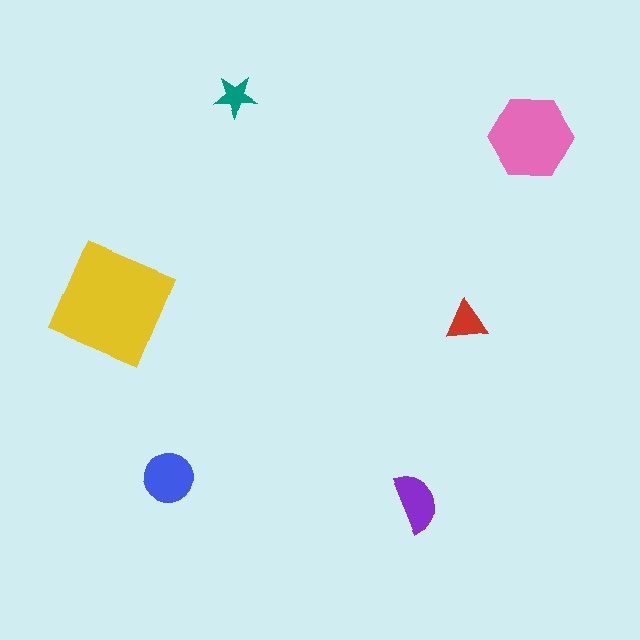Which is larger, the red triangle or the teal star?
The red triangle.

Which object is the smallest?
The teal star.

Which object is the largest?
The yellow square.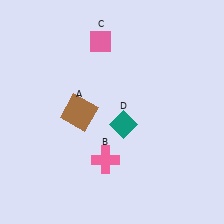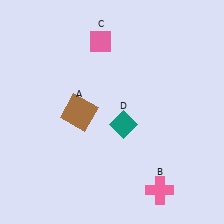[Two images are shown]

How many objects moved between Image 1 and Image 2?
1 object moved between the two images.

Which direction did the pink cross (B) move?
The pink cross (B) moved right.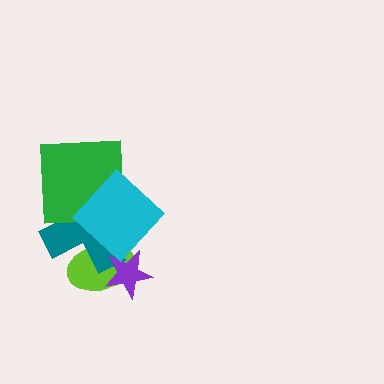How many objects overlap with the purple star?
3 objects overlap with the purple star.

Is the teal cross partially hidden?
Yes, it is partially covered by another shape.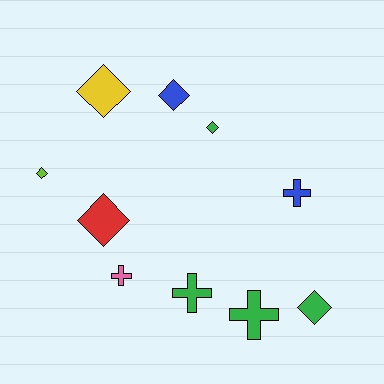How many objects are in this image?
There are 10 objects.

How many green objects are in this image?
There are 4 green objects.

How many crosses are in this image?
There are 4 crosses.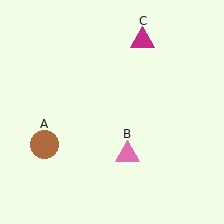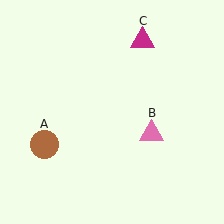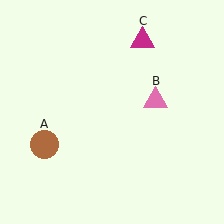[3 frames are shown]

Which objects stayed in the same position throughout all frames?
Brown circle (object A) and magenta triangle (object C) remained stationary.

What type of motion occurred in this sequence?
The pink triangle (object B) rotated counterclockwise around the center of the scene.